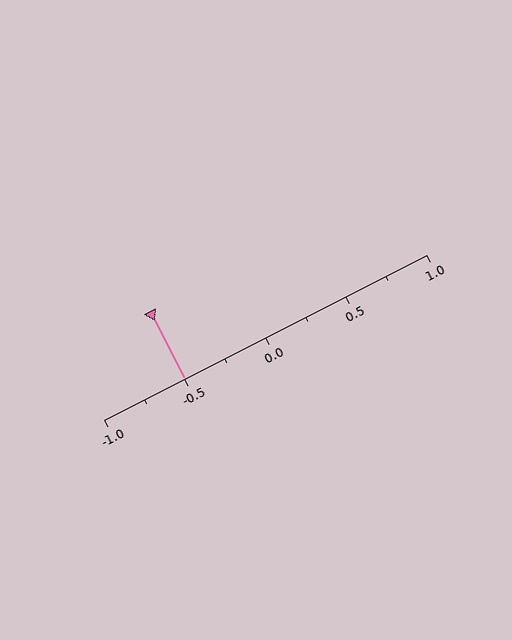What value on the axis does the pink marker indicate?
The marker indicates approximately -0.5.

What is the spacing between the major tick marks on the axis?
The major ticks are spaced 0.5 apart.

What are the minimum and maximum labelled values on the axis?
The axis runs from -1.0 to 1.0.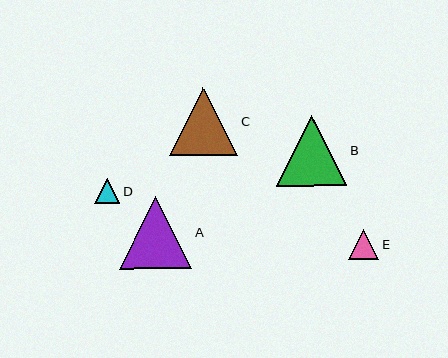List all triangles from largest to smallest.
From largest to smallest: A, B, C, E, D.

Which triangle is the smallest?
Triangle D is the smallest with a size of approximately 26 pixels.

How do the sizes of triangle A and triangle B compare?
Triangle A and triangle B are approximately the same size.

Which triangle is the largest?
Triangle A is the largest with a size of approximately 72 pixels.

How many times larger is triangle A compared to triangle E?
Triangle A is approximately 2.4 times the size of triangle E.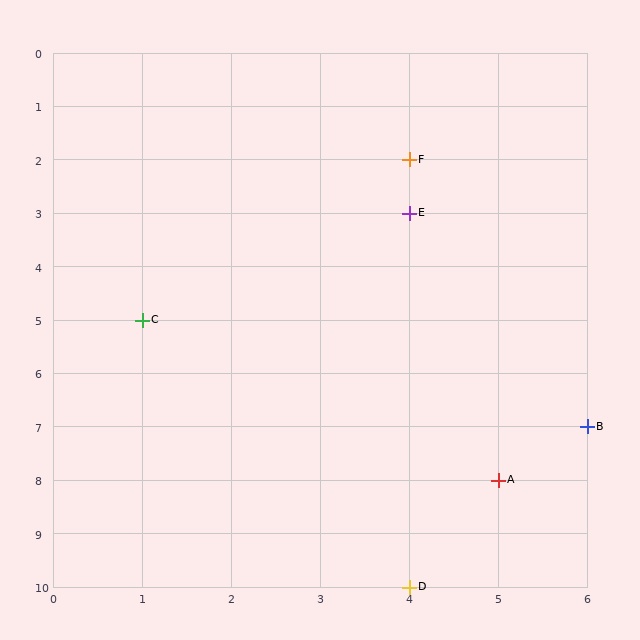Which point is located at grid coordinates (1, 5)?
Point C is at (1, 5).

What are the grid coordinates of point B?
Point B is at grid coordinates (6, 7).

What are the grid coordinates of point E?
Point E is at grid coordinates (4, 3).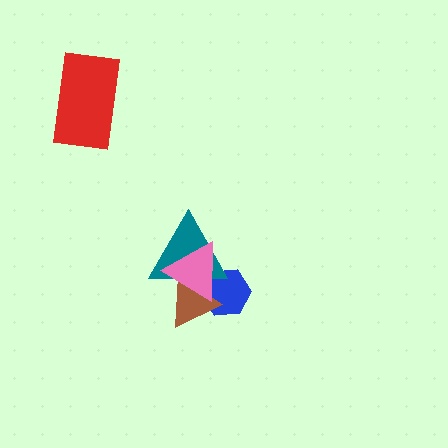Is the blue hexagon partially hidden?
Yes, it is partially covered by another shape.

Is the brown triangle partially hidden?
Yes, it is partially covered by another shape.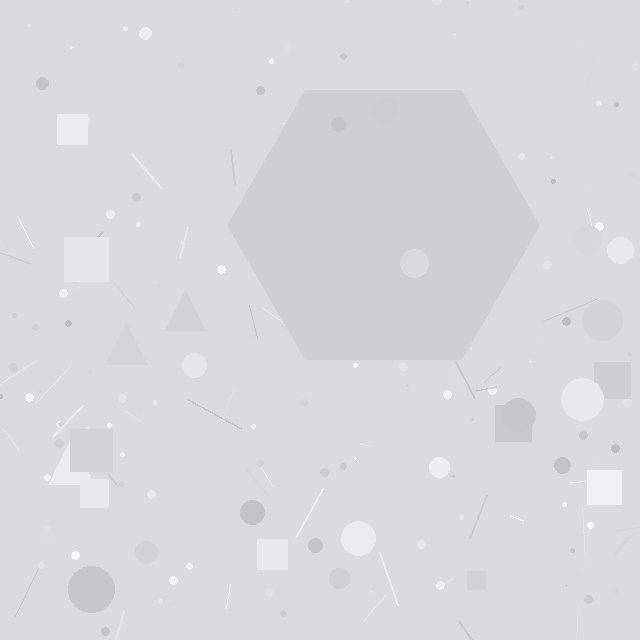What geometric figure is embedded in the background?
A hexagon is embedded in the background.